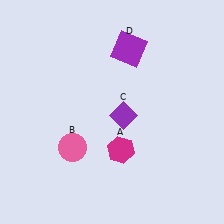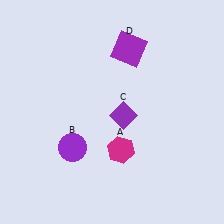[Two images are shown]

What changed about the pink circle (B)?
In Image 1, B is pink. In Image 2, it changed to purple.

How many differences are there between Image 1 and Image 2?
There is 1 difference between the two images.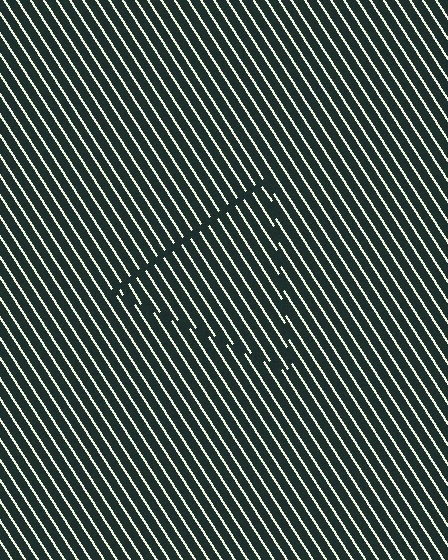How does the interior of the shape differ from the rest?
The interior of the shape contains the same grating, shifted by half a period — the contour is defined by the phase discontinuity where line-ends from the inner and outer gratings abut.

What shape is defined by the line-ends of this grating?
An illusory triangle. The interior of the shape contains the same grating, shifted by half a period — the contour is defined by the phase discontinuity where line-ends from the inner and outer gratings abut.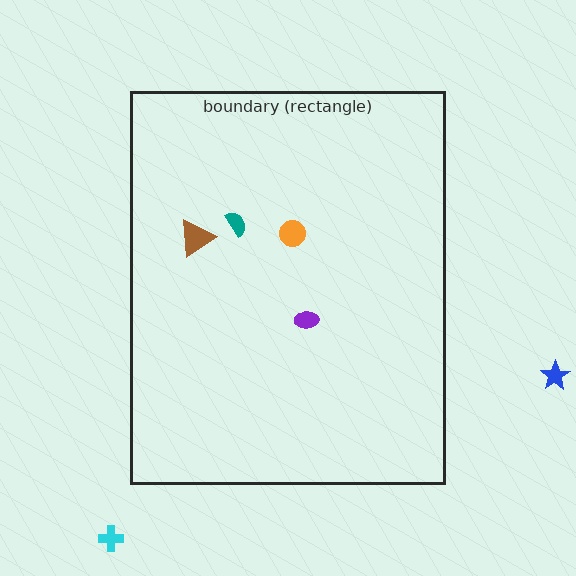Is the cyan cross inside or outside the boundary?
Outside.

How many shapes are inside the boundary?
4 inside, 2 outside.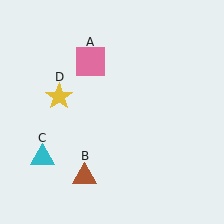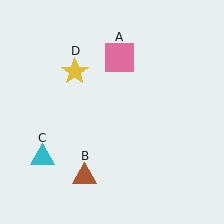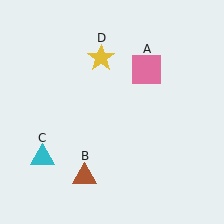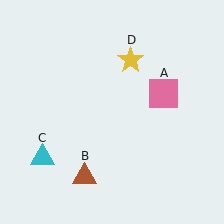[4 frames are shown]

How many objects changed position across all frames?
2 objects changed position: pink square (object A), yellow star (object D).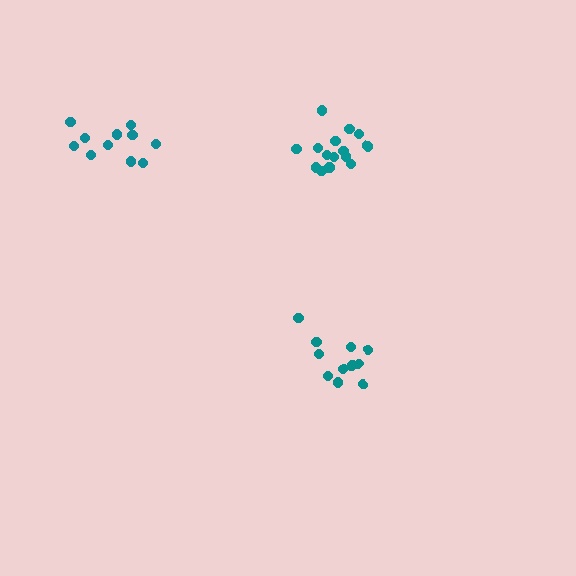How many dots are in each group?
Group 1: 11 dots, Group 2: 11 dots, Group 3: 15 dots (37 total).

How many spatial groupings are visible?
There are 3 spatial groupings.